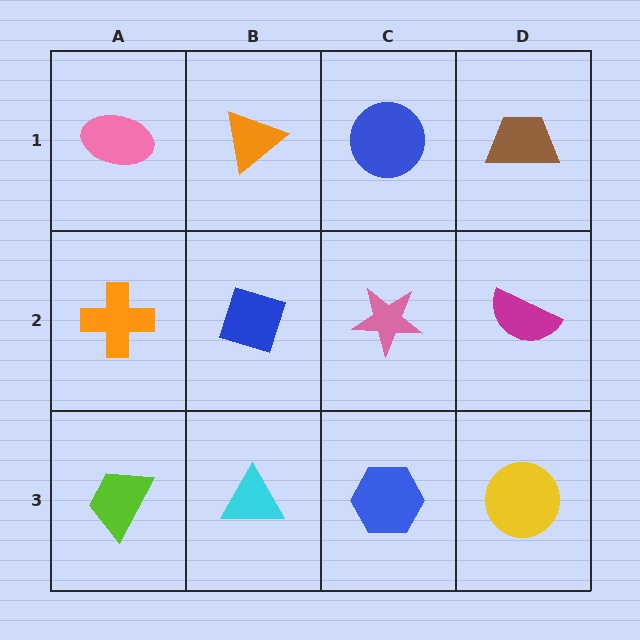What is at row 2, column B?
A blue diamond.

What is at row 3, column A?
A lime trapezoid.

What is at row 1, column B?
An orange triangle.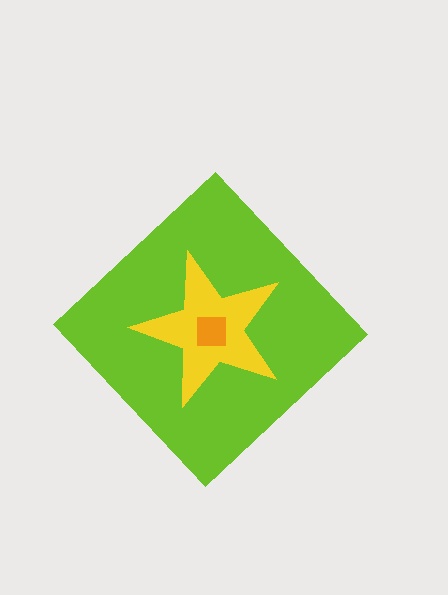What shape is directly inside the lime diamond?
The yellow star.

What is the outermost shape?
The lime diamond.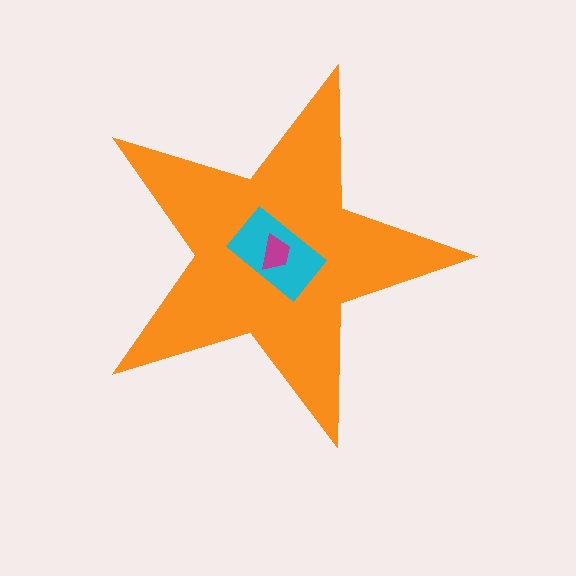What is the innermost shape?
The magenta trapezoid.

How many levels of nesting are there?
3.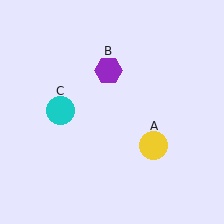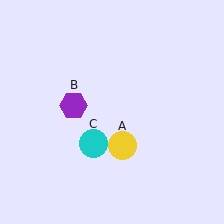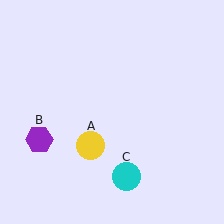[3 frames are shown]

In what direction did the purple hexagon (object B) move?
The purple hexagon (object B) moved down and to the left.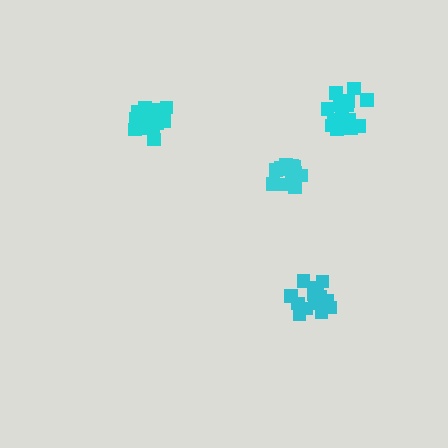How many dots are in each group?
Group 1: 14 dots, Group 2: 18 dots, Group 3: 15 dots, Group 4: 18 dots (65 total).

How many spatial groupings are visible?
There are 4 spatial groupings.